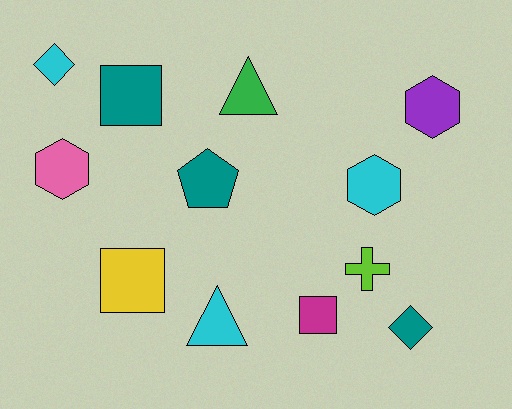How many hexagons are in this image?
There are 3 hexagons.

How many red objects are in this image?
There are no red objects.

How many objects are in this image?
There are 12 objects.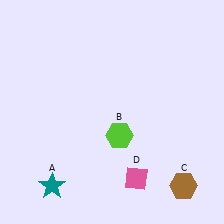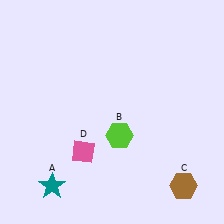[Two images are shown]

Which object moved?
The pink diamond (D) moved left.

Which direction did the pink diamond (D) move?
The pink diamond (D) moved left.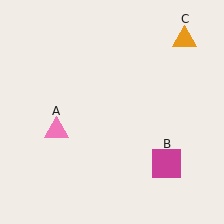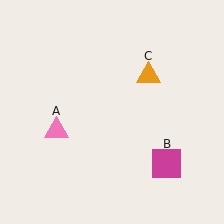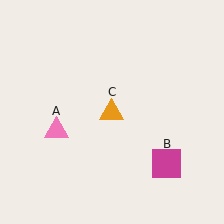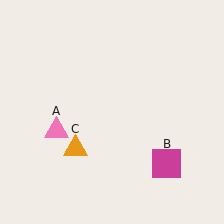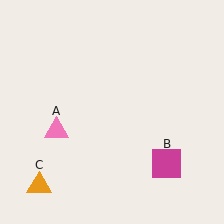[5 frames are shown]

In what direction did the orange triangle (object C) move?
The orange triangle (object C) moved down and to the left.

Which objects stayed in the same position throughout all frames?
Pink triangle (object A) and magenta square (object B) remained stationary.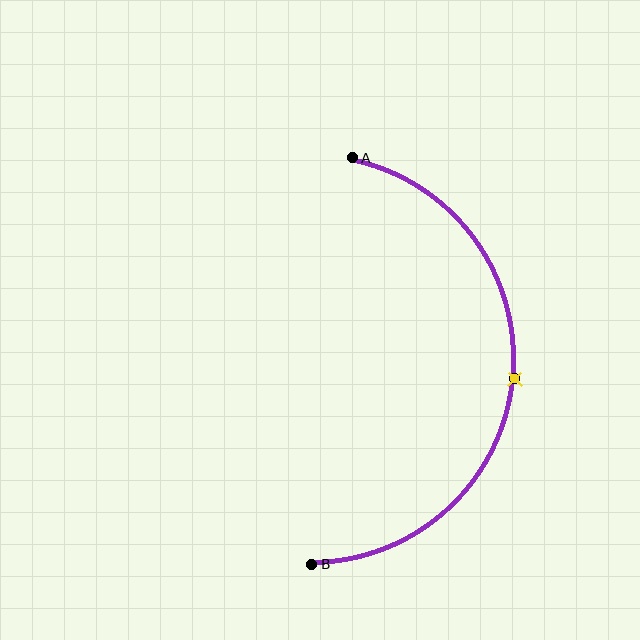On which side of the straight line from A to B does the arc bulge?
The arc bulges to the right of the straight line connecting A and B.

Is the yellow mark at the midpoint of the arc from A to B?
Yes. The yellow mark lies on the arc at equal arc-length from both A and B — it is the arc midpoint.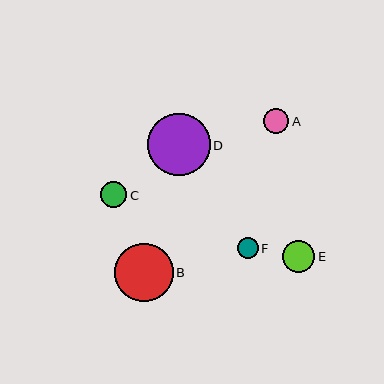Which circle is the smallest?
Circle F is the smallest with a size of approximately 21 pixels.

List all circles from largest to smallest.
From largest to smallest: D, B, E, C, A, F.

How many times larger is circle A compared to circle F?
Circle A is approximately 1.2 times the size of circle F.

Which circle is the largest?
Circle D is the largest with a size of approximately 63 pixels.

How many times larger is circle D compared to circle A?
Circle D is approximately 2.5 times the size of circle A.